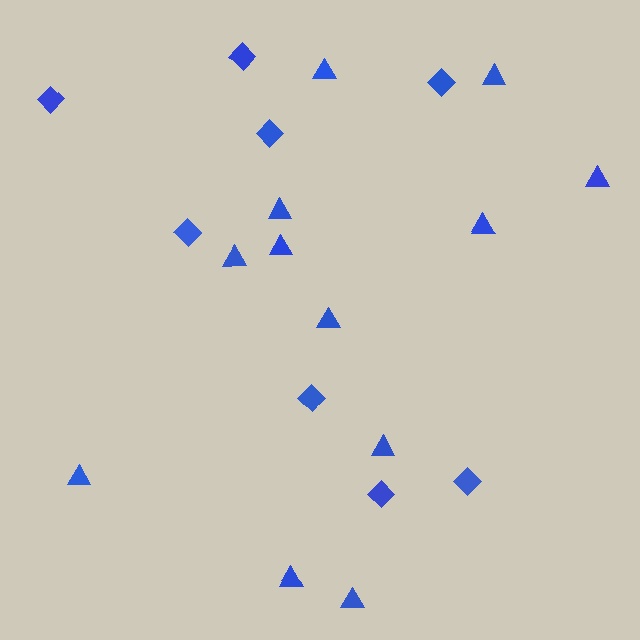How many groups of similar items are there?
There are 2 groups: one group of triangles (12) and one group of diamonds (8).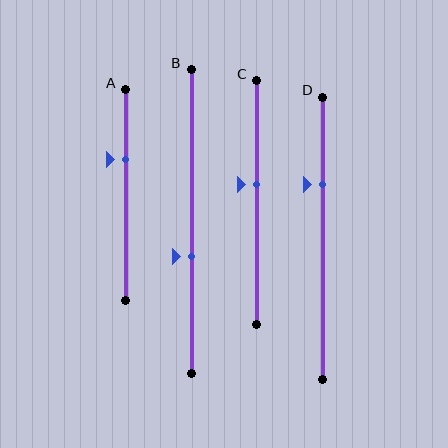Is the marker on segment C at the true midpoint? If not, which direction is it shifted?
No, the marker on segment C is shifted upward by about 8% of the segment length.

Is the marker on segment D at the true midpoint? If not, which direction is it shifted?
No, the marker on segment D is shifted upward by about 19% of the segment length.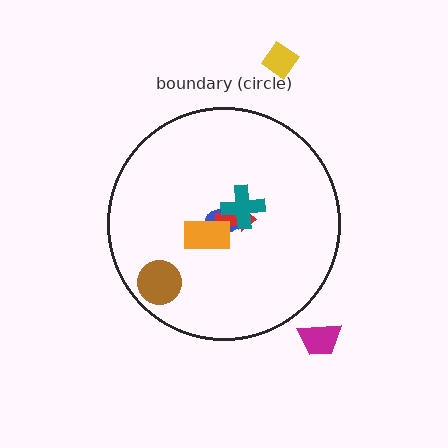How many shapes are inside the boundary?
5 inside, 2 outside.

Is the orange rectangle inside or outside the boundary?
Inside.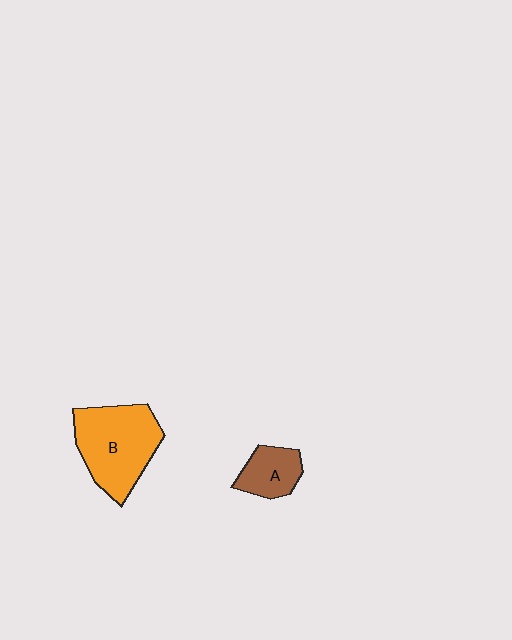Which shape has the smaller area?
Shape A (brown).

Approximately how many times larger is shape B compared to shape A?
Approximately 2.2 times.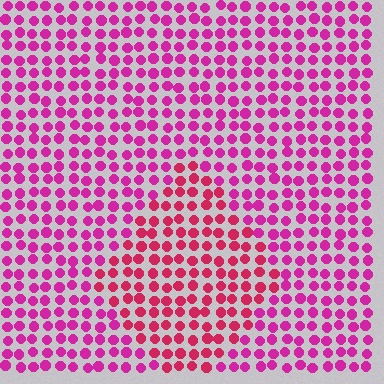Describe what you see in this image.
The image is filled with small magenta elements in a uniform arrangement. A diamond-shaped region is visible where the elements are tinted to a slightly different hue, forming a subtle color boundary.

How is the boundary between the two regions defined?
The boundary is defined purely by a slight shift in hue (about 25 degrees). Spacing, size, and orientation are identical on both sides.